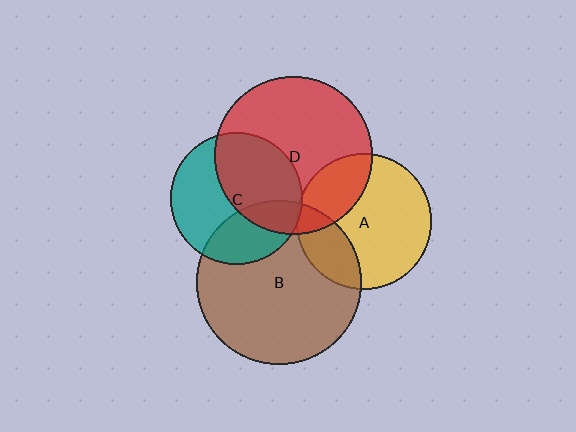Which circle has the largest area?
Circle B (brown).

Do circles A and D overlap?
Yes.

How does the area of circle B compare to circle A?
Approximately 1.5 times.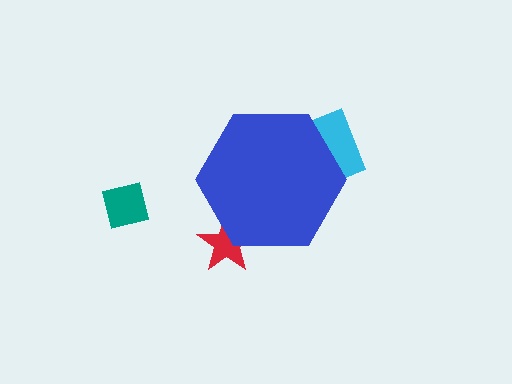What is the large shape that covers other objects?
A blue hexagon.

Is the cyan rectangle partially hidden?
Yes, the cyan rectangle is partially hidden behind the blue hexagon.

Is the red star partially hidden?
Yes, the red star is partially hidden behind the blue hexagon.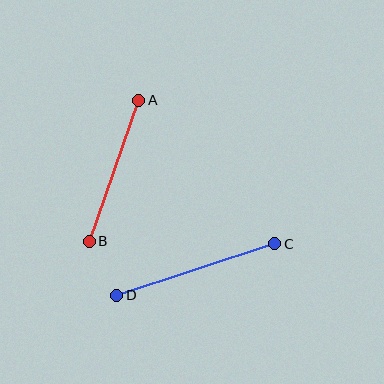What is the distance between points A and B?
The distance is approximately 149 pixels.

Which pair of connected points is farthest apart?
Points C and D are farthest apart.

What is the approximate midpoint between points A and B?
The midpoint is at approximately (114, 171) pixels.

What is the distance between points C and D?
The distance is approximately 166 pixels.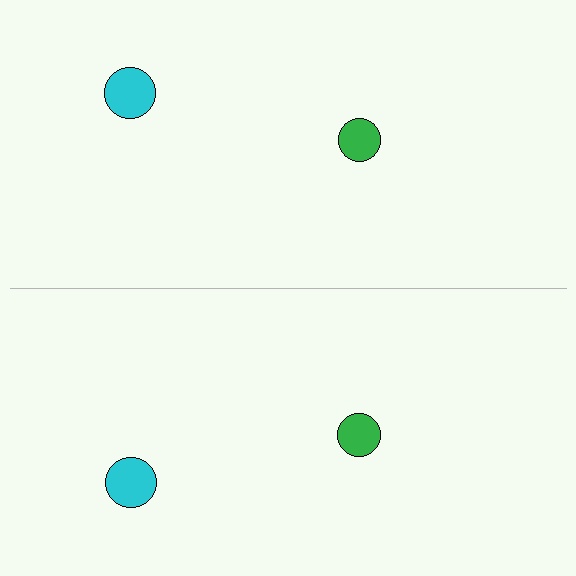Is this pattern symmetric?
Yes, this pattern has bilateral (reflection) symmetry.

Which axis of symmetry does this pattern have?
The pattern has a horizontal axis of symmetry running through the center of the image.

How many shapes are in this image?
There are 4 shapes in this image.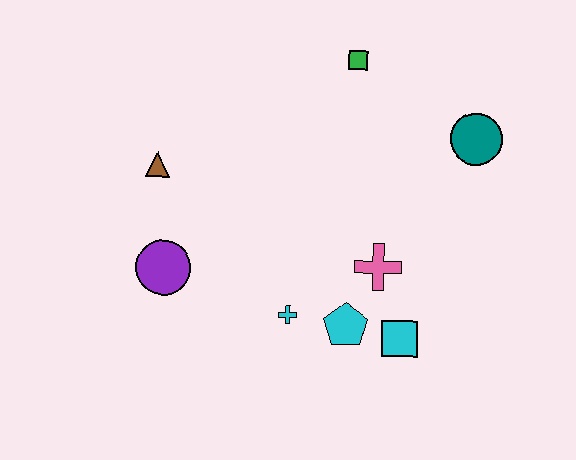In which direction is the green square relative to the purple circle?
The green square is above the purple circle.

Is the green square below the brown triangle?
No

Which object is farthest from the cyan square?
The brown triangle is farthest from the cyan square.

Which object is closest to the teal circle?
The green square is closest to the teal circle.